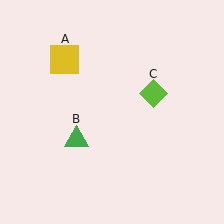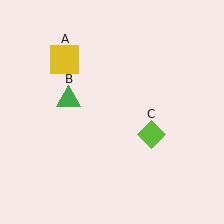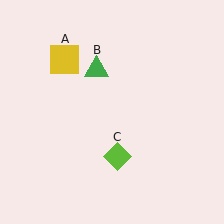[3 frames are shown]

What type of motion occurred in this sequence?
The green triangle (object B), lime diamond (object C) rotated clockwise around the center of the scene.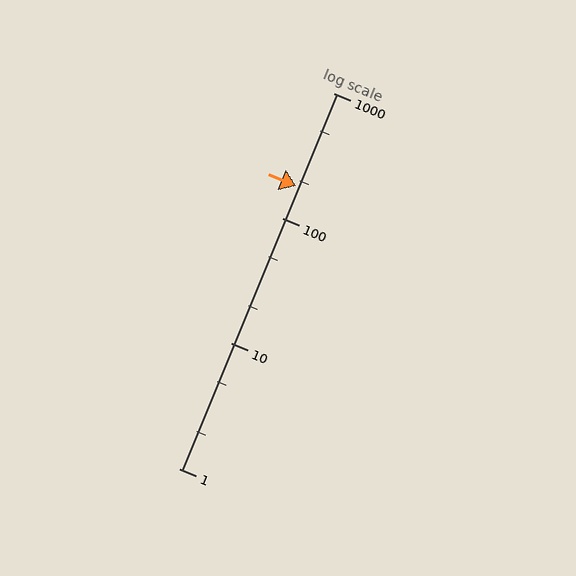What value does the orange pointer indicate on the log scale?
The pointer indicates approximately 180.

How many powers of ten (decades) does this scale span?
The scale spans 3 decades, from 1 to 1000.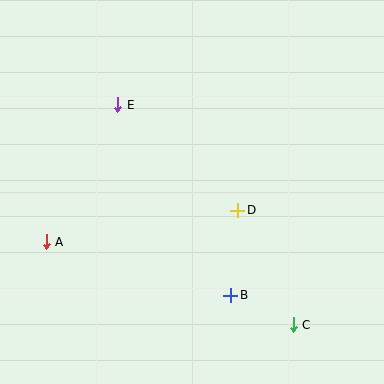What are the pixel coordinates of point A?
Point A is at (46, 242).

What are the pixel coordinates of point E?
Point E is at (118, 105).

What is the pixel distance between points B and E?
The distance between B and E is 221 pixels.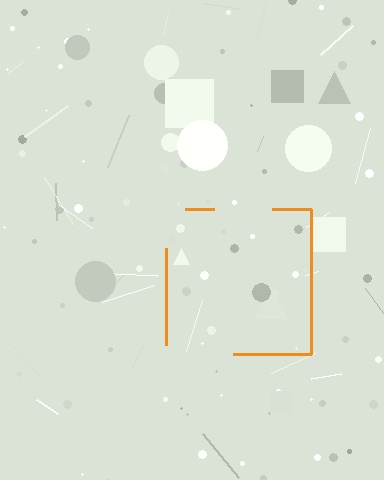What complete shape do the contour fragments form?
The contour fragments form a square.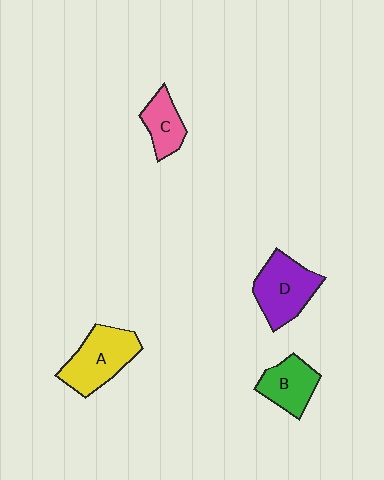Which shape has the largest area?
Shape A (yellow).